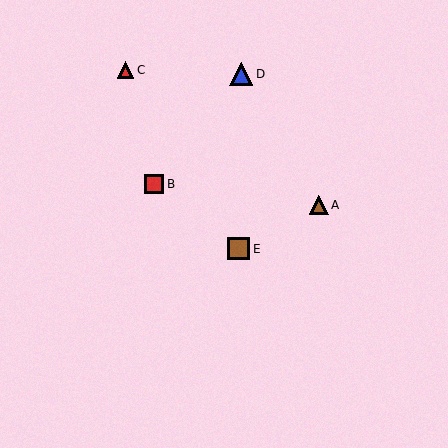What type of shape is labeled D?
Shape D is a blue triangle.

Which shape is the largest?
The blue triangle (labeled D) is the largest.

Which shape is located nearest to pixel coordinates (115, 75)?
The red triangle (labeled C) at (125, 70) is nearest to that location.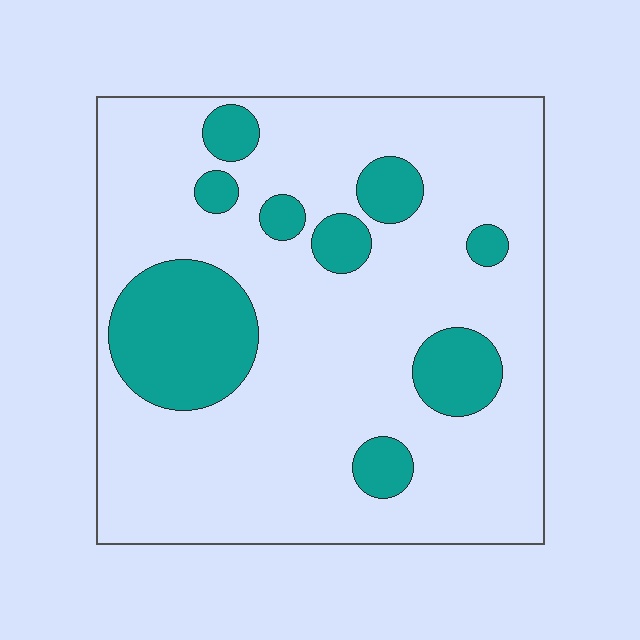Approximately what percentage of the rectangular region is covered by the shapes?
Approximately 20%.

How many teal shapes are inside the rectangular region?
9.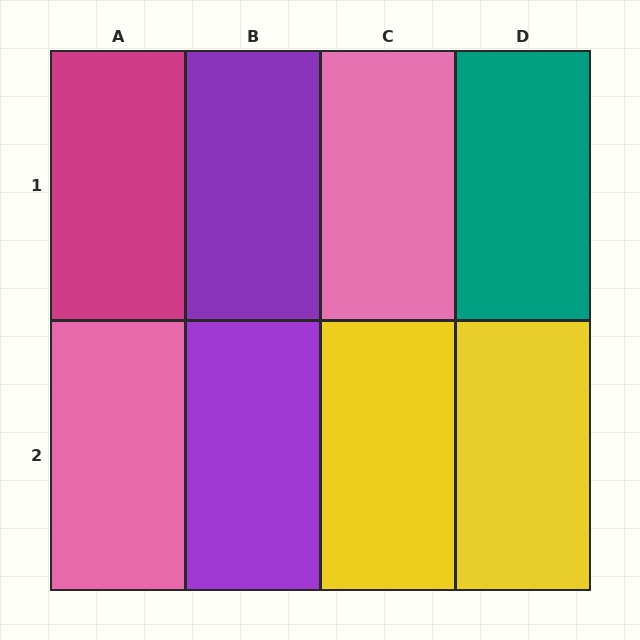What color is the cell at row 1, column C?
Pink.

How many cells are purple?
2 cells are purple.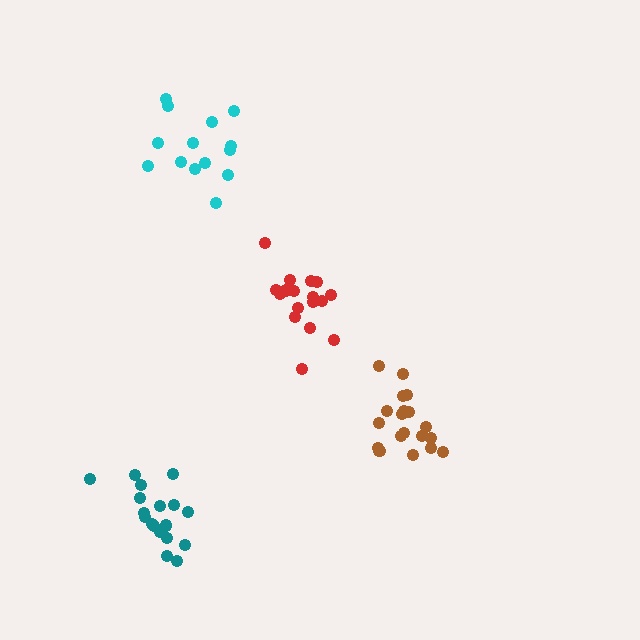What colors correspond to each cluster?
The clusters are colored: brown, cyan, red, teal.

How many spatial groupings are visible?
There are 4 spatial groupings.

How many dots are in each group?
Group 1: 19 dots, Group 2: 14 dots, Group 3: 17 dots, Group 4: 18 dots (68 total).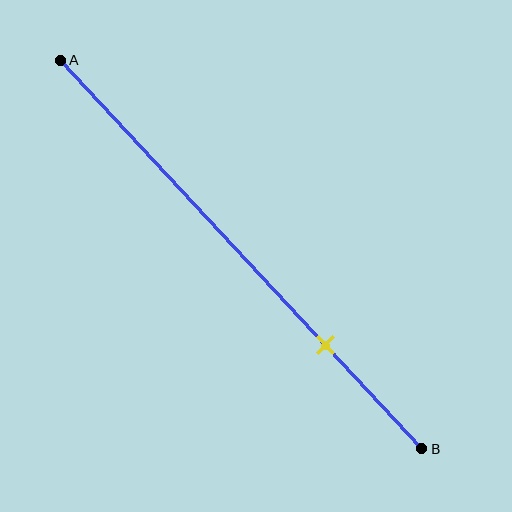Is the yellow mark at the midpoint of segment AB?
No, the mark is at about 75% from A, not at the 50% midpoint.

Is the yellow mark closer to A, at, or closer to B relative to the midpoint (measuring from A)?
The yellow mark is closer to point B than the midpoint of segment AB.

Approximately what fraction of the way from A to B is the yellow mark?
The yellow mark is approximately 75% of the way from A to B.